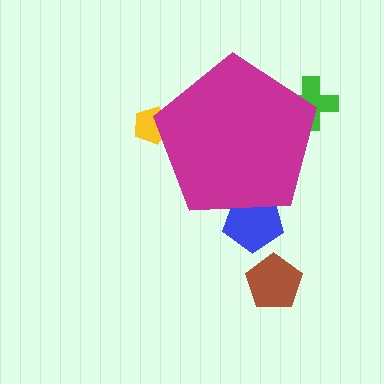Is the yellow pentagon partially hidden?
Yes, the yellow pentagon is partially hidden behind the magenta pentagon.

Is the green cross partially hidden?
Yes, the green cross is partially hidden behind the magenta pentagon.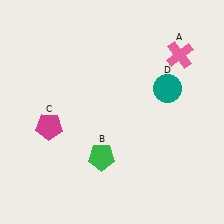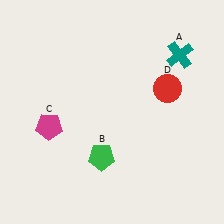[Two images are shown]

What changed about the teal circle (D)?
In Image 1, D is teal. In Image 2, it changed to red.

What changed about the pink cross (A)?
In Image 1, A is pink. In Image 2, it changed to teal.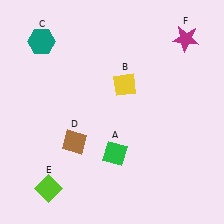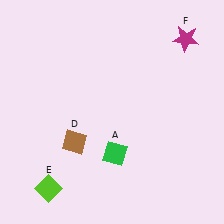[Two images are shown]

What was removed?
The yellow diamond (B), the teal hexagon (C) were removed in Image 2.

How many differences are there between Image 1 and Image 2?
There are 2 differences between the two images.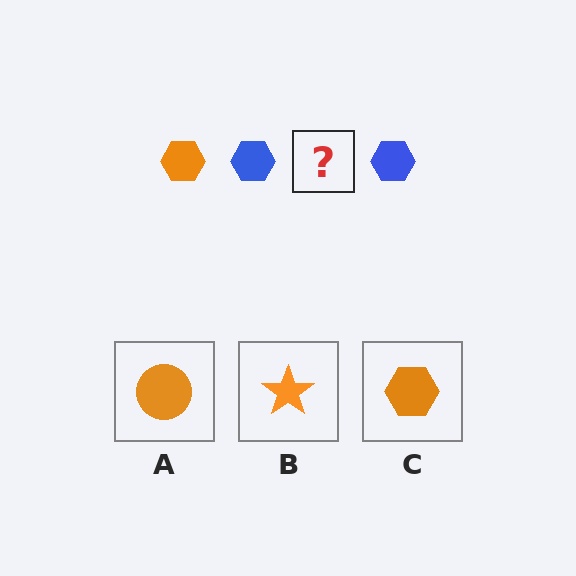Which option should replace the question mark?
Option C.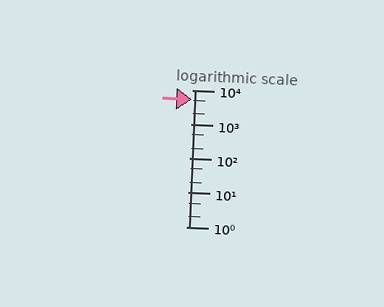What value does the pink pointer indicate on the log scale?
The pointer indicates approximately 5400.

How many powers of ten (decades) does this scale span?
The scale spans 4 decades, from 1 to 10000.